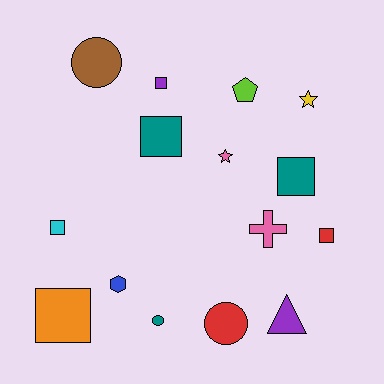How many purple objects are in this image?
There are 2 purple objects.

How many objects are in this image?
There are 15 objects.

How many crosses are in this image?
There is 1 cross.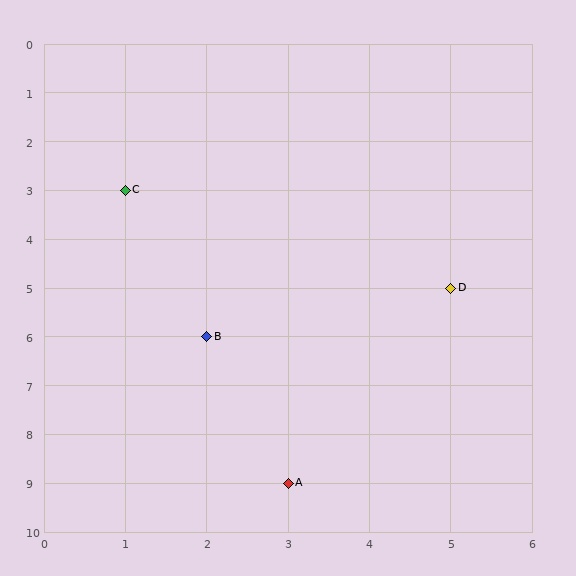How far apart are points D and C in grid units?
Points D and C are 4 columns and 2 rows apart (about 4.5 grid units diagonally).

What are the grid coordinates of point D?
Point D is at grid coordinates (5, 5).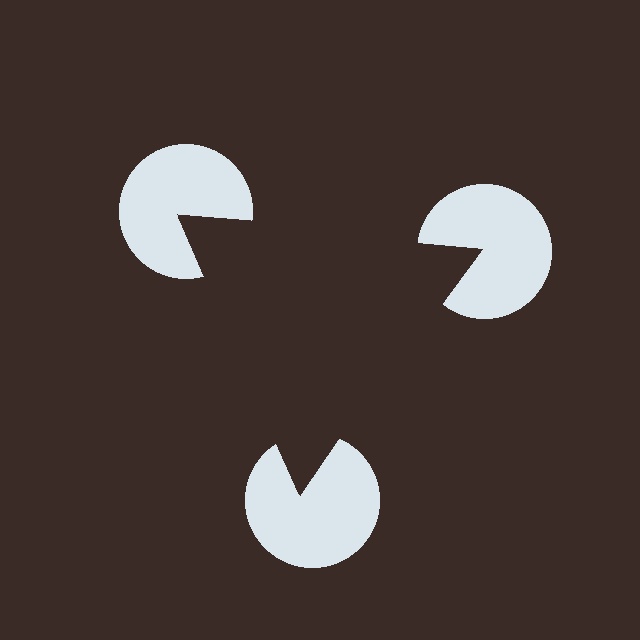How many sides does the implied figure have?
3 sides.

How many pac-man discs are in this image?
There are 3 — one at each vertex of the illusory triangle.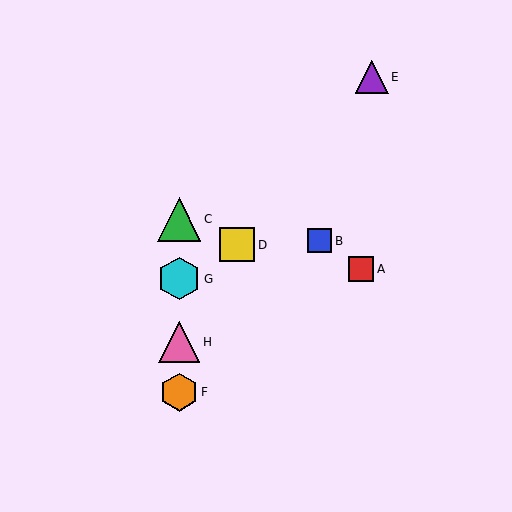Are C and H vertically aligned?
Yes, both are at x≈179.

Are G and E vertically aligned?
No, G is at x≈179 and E is at x≈372.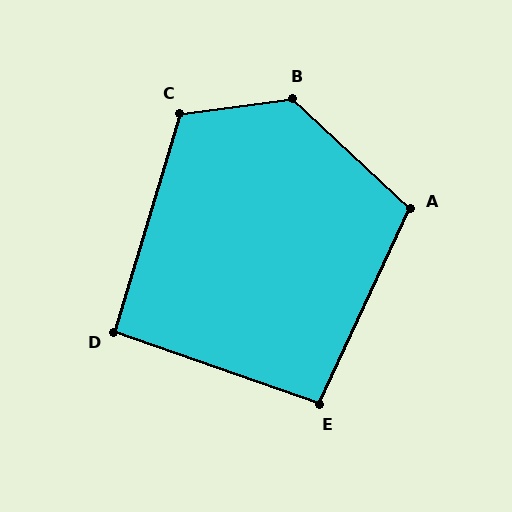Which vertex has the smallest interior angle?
D, at approximately 93 degrees.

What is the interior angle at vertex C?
Approximately 115 degrees (obtuse).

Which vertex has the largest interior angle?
B, at approximately 129 degrees.